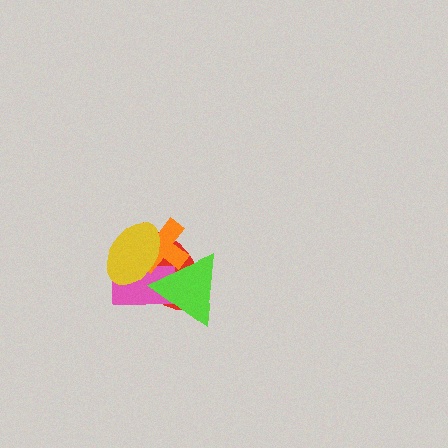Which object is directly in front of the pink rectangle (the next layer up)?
The orange cross is directly in front of the pink rectangle.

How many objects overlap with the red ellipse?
4 objects overlap with the red ellipse.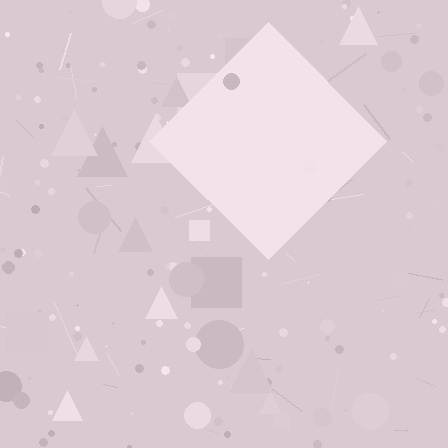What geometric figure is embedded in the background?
A diamond is embedded in the background.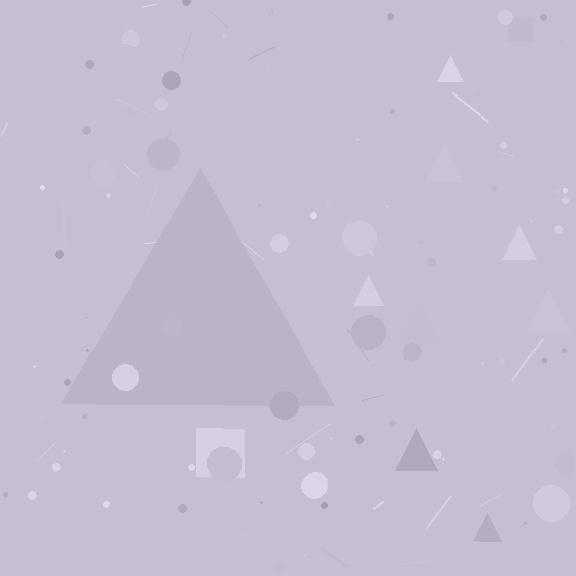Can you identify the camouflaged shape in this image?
The camouflaged shape is a triangle.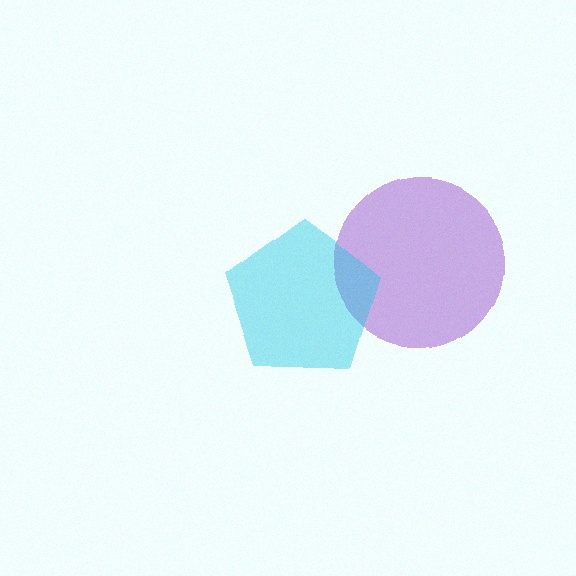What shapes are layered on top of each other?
The layered shapes are: a purple circle, a cyan pentagon.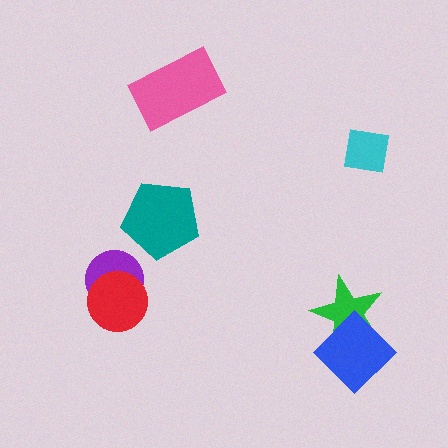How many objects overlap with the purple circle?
1 object overlaps with the purple circle.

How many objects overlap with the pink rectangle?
0 objects overlap with the pink rectangle.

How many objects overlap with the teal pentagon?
0 objects overlap with the teal pentagon.